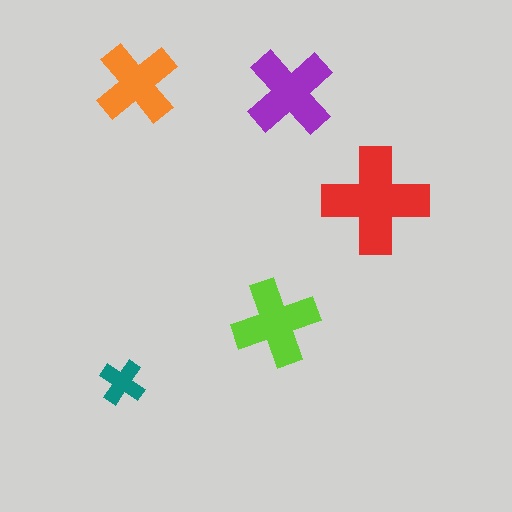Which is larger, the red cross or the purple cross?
The red one.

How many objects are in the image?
There are 5 objects in the image.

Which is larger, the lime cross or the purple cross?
The purple one.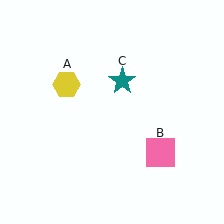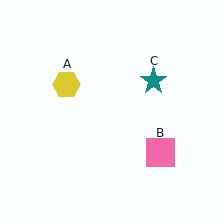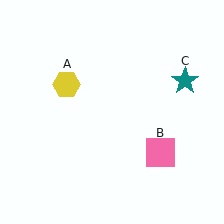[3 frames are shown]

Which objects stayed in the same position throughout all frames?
Yellow hexagon (object A) and pink square (object B) remained stationary.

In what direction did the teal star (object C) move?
The teal star (object C) moved right.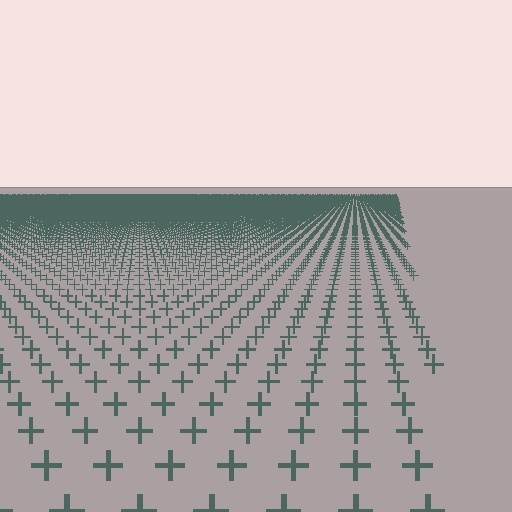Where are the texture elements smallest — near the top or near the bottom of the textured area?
Near the top.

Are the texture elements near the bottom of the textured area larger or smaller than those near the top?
Larger. Near the bottom, elements are closer to the viewer and appear at a bigger on-screen size.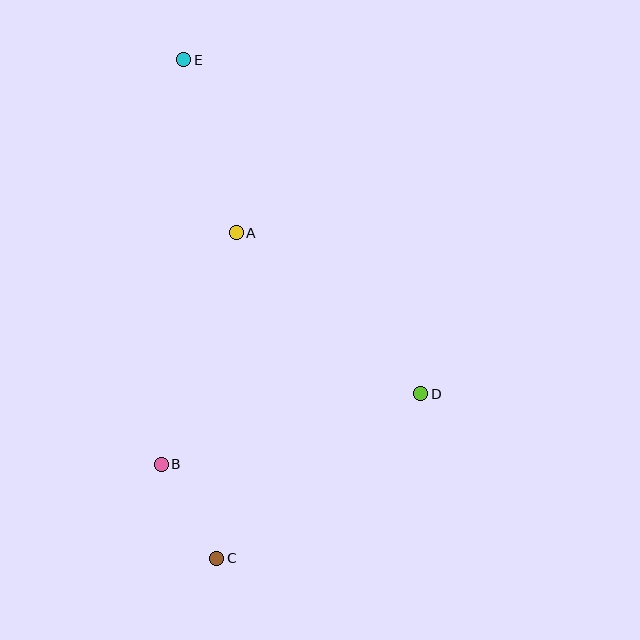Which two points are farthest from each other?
Points C and E are farthest from each other.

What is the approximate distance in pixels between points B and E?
The distance between B and E is approximately 405 pixels.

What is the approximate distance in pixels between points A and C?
The distance between A and C is approximately 326 pixels.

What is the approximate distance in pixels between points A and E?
The distance between A and E is approximately 181 pixels.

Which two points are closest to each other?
Points B and C are closest to each other.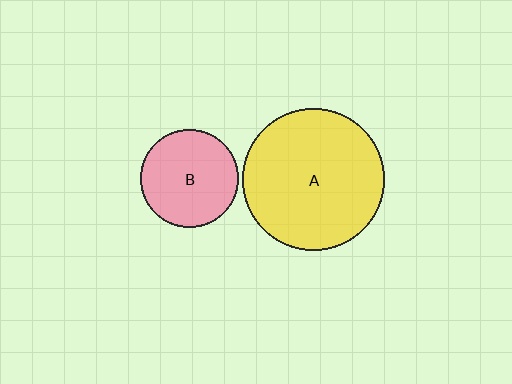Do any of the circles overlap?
No, none of the circles overlap.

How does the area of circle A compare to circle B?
Approximately 2.1 times.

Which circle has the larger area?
Circle A (yellow).